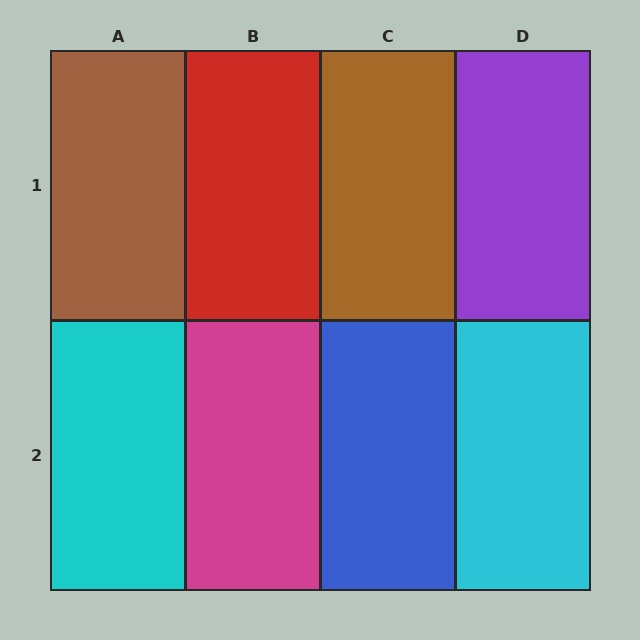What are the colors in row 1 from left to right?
Brown, red, brown, purple.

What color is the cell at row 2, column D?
Cyan.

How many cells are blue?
1 cell is blue.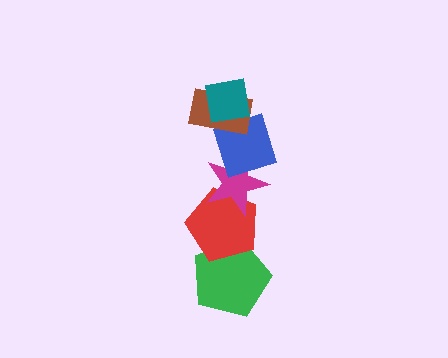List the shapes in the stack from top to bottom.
From top to bottom: the teal square, the brown rectangle, the blue diamond, the magenta star, the red pentagon, the green pentagon.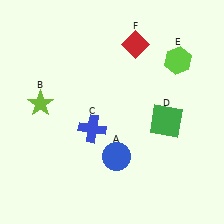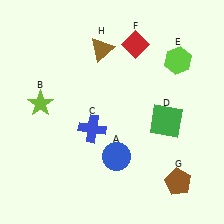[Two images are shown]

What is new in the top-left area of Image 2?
A brown triangle (H) was added in the top-left area of Image 2.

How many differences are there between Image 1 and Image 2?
There are 2 differences between the two images.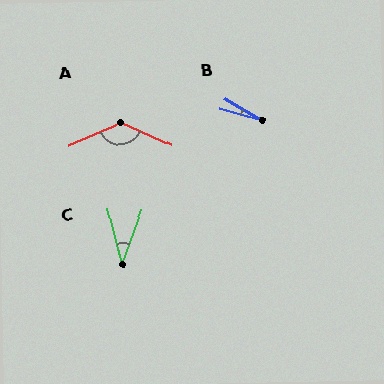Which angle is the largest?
A, at approximately 132 degrees.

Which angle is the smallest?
B, at approximately 16 degrees.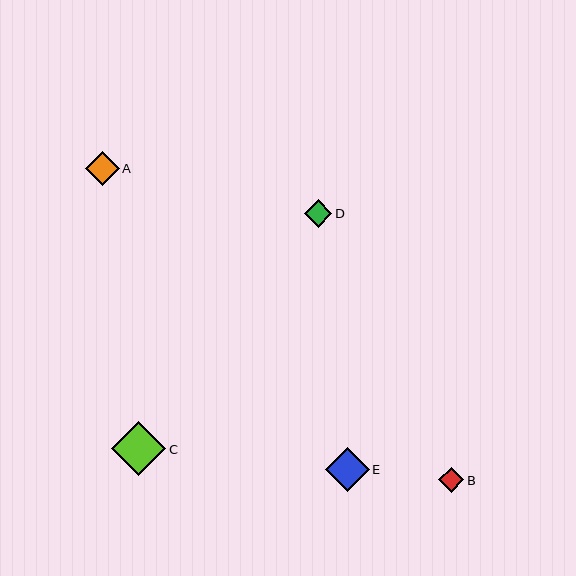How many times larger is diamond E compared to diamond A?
Diamond E is approximately 1.3 times the size of diamond A.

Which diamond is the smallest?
Diamond B is the smallest with a size of approximately 25 pixels.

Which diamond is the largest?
Diamond C is the largest with a size of approximately 54 pixels.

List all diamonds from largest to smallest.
From largest to smallest: C, E, A, D, B.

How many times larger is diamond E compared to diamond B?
Diamond E is approximately 1.7 times the size of diamond B.